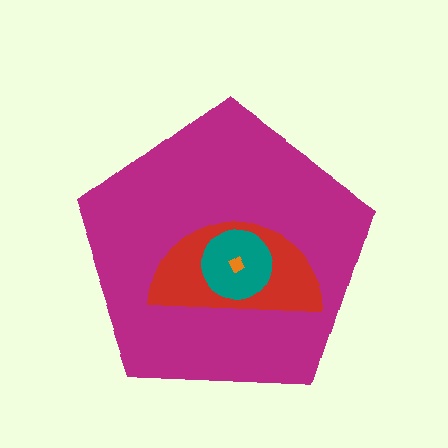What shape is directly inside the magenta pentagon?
The red semicircle.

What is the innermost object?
The orange diamond.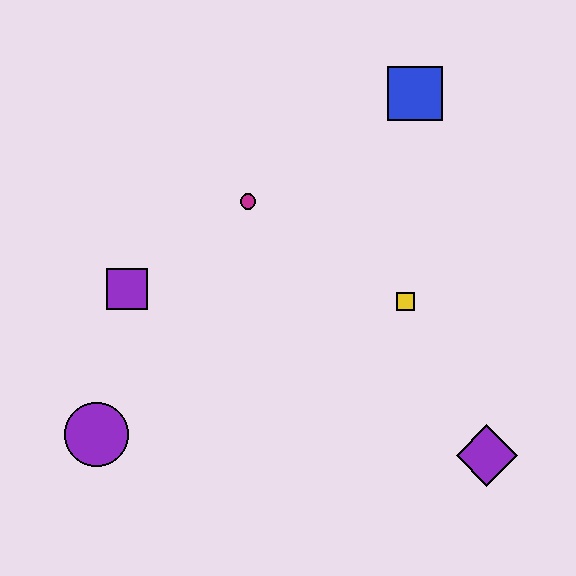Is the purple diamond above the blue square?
No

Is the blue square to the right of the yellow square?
Yes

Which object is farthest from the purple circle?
The blue square is farthest from the purple circle.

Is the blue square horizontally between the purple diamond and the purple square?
Yes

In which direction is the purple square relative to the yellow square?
The purple square is to the left of the yellow square.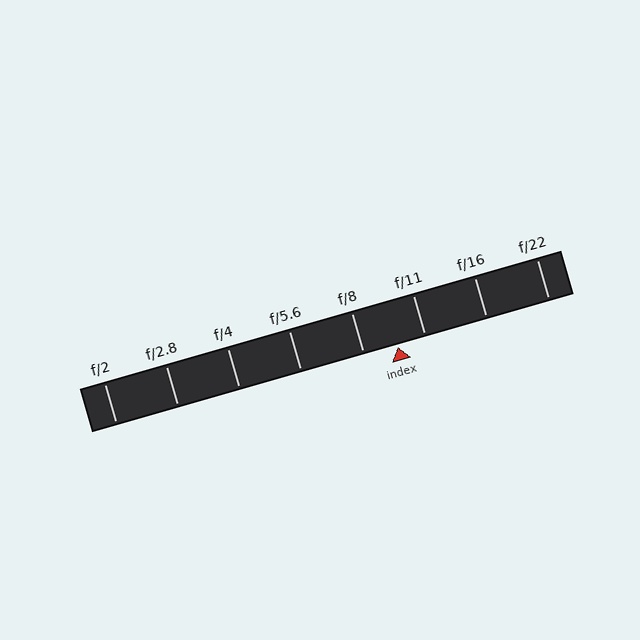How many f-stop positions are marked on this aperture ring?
There are 8 f-stop positions marked.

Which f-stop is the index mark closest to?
The index mark is closest to f/11.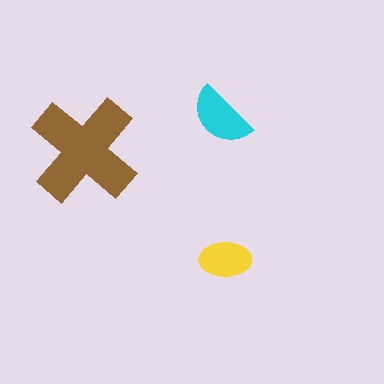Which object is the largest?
The brown cross.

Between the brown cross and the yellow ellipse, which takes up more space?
The brown cross.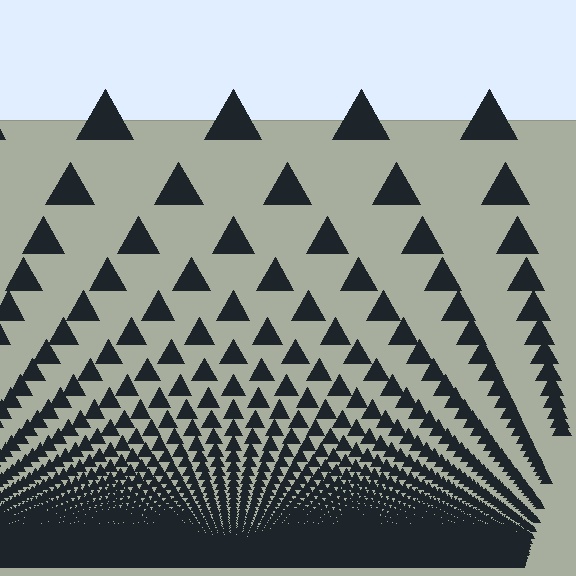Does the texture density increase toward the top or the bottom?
Density increases toward the bottom.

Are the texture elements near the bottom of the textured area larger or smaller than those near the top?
Smaller. The gradient is inverted — elements near the bottom are smaller and denser.